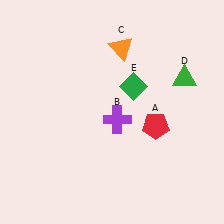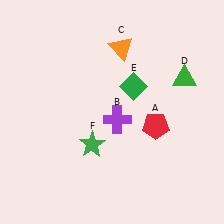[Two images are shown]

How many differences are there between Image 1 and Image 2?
There is 1 difference between the two images.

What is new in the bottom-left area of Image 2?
A green star (F) was added in the bottom-left area of Image 2.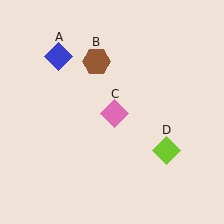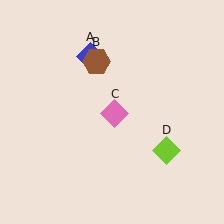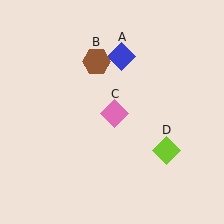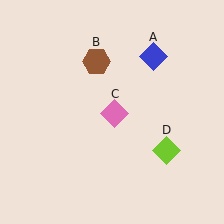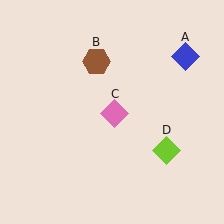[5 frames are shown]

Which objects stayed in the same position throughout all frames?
Brown hexagon (object B) and pink diamond (object C) and lime diamond (object D) remained stationary.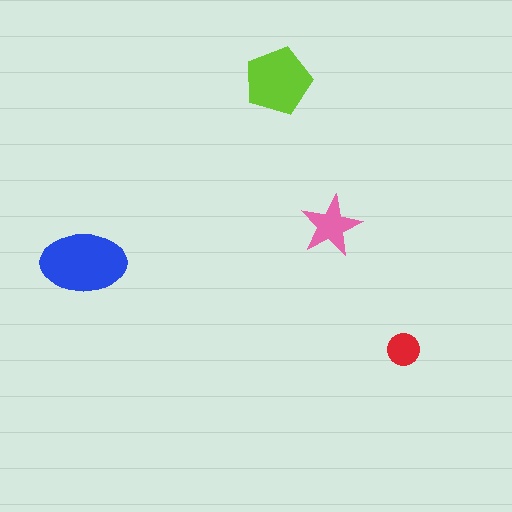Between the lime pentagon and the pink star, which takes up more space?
The lime pentagon.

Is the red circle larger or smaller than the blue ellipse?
Smaller.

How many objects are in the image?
There are 4 objects in the image.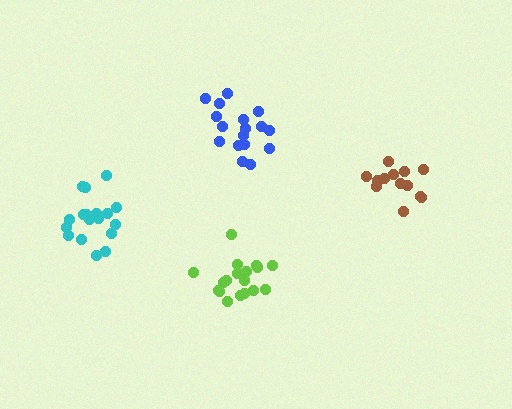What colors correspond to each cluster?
The clusters are colored: blue, lime, cyan, brown.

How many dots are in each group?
Group 1: 17 dots, Group 2: 18 dots, Group 3: 18 dots, Group 4: 13 dots (66 total).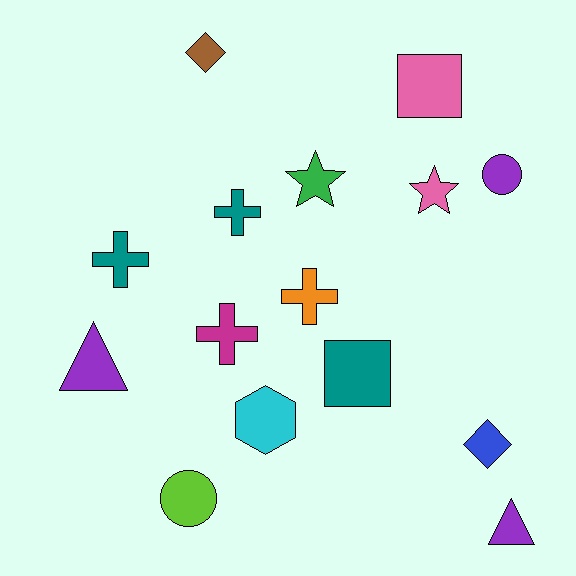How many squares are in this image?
There are 2 squares.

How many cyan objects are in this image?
There is 1 cyan object.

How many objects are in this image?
There are 15 objects.